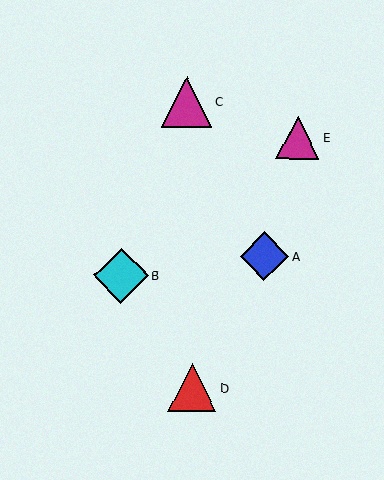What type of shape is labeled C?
Shape C is a magenta triangle.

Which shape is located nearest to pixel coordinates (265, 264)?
The blue diamond (labeled A) at (264, 256) is nearest to that location.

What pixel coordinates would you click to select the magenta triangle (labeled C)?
Click at (187, 102) to select the magenta triangle C.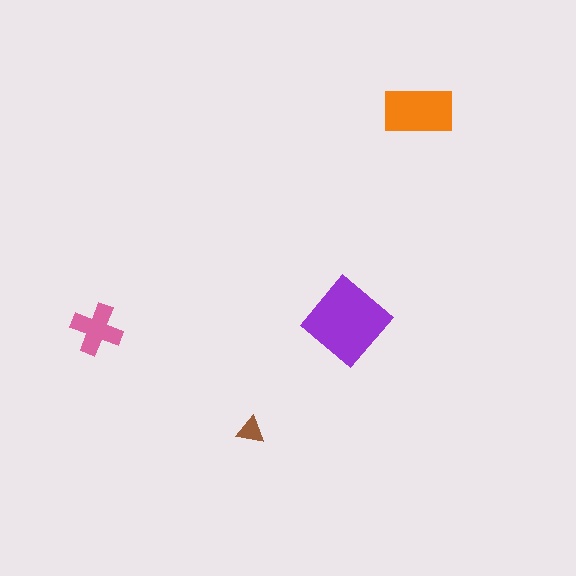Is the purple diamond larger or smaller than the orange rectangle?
Larger.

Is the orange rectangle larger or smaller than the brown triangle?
Larger.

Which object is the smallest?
The brown triangle.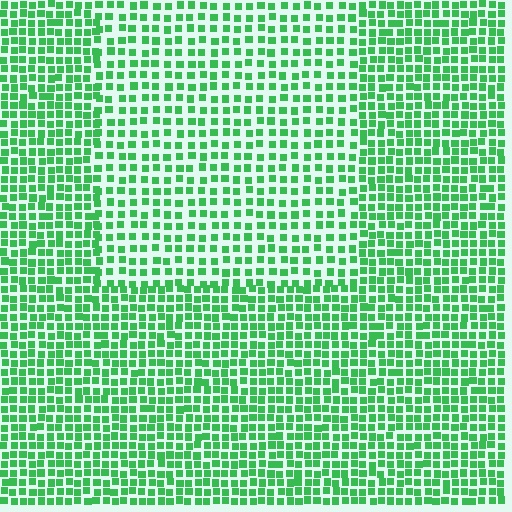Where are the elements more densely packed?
The elements are more densely packed outside the rectangle boundary.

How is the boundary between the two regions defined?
The boundary is defined by a change in element density (approximately 1.6x ratio). All elements are the same color, size, and shape.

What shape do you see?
I see a rectangle.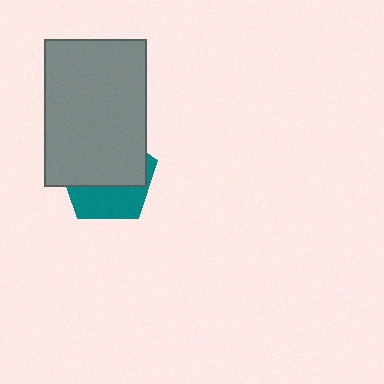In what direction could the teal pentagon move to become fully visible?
The teal pentagon could move down. That would shift it out from behind the gray rectangle entirely.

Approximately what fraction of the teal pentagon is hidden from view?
Roughly 62% of the teal pentagon is hidden behind the gray rectangle.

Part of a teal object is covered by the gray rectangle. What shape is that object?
It is a pentagon.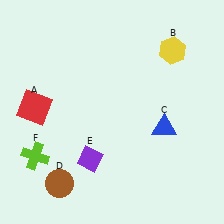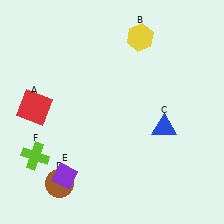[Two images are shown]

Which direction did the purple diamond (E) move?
The purple diamond (E) moved left.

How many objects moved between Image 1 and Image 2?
2 objects moved between the two images.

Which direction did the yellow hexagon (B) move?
The yellow hexagon (B) moved left.